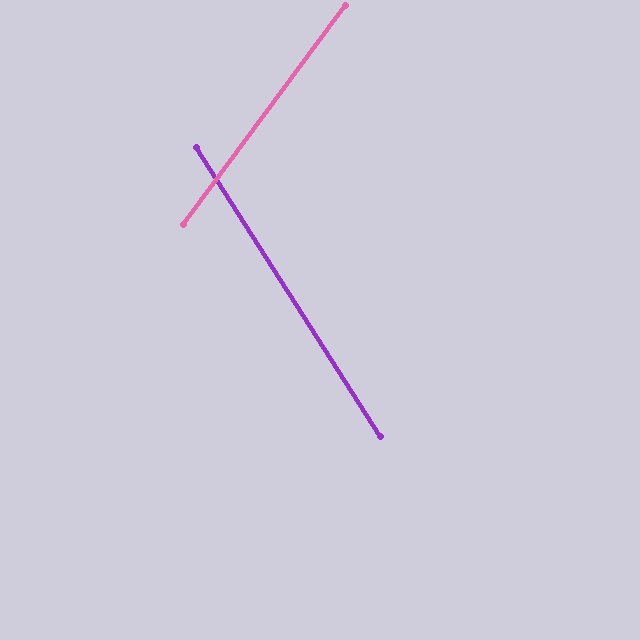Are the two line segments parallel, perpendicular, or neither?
Neither parallel nor perpendicular — they differ by about 69°.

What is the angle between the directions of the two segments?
Approximately 69 degrees.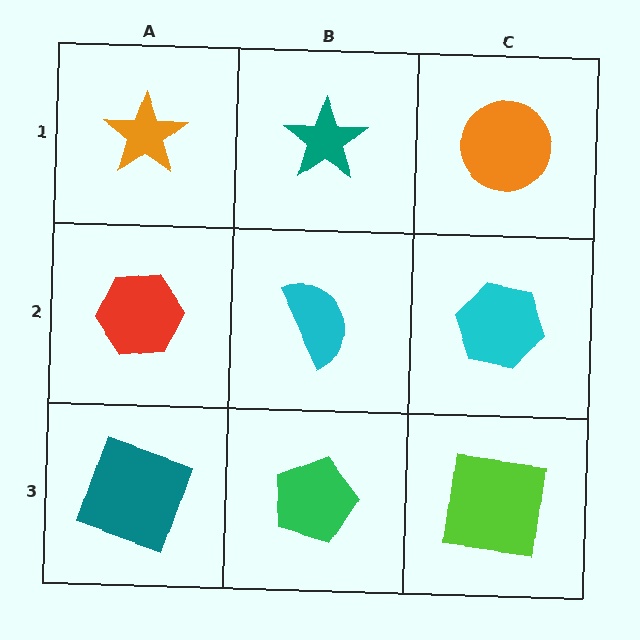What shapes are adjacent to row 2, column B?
A teal star (row 1, column B), a green pentagon (row 3, column B), a red hexagon (row 2, column A), a cyan hexagon (row 2, column C).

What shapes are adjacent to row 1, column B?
A cyan semicircle (row 2, column B), an orange star (row 1, column A), an orange circle (row 1, column C).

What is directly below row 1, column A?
A red hexagon.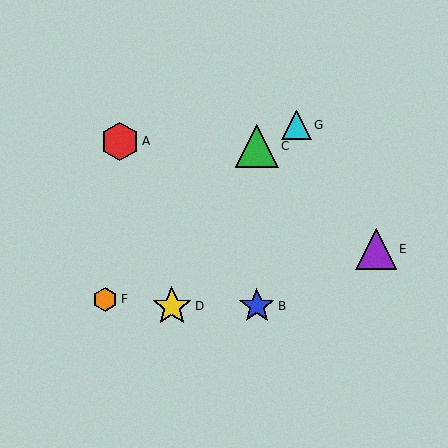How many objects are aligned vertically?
2 objects (B, C) are aligned vertically.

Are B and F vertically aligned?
No, B is at x≈257 and F is at x≈105.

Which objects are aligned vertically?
Objects B, C are aligned vertically.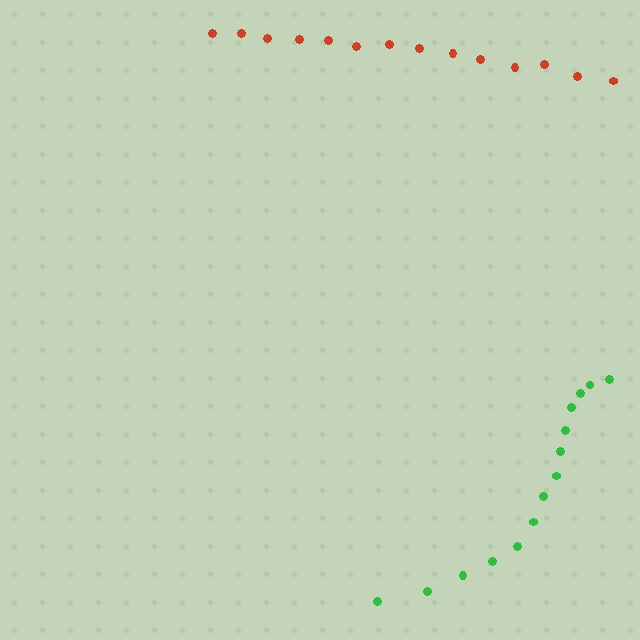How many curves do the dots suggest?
There are 2 distinct paths.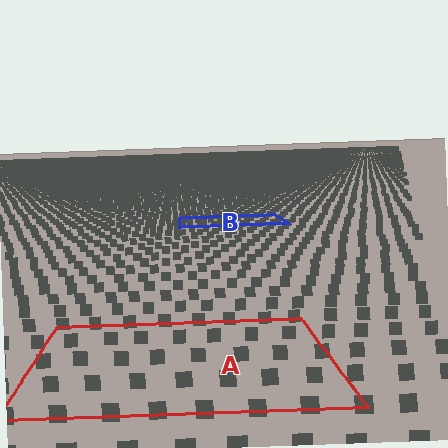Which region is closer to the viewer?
Region A is closer. The texture elements there are larger and more spread out.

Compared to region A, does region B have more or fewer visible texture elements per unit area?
Region B has more texture elements per unit area — they are packed more densely because it is farther away.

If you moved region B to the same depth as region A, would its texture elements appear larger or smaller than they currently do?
They would appear larger. At a closer depth, the same texture elements are projected at a bigger on-screen size.